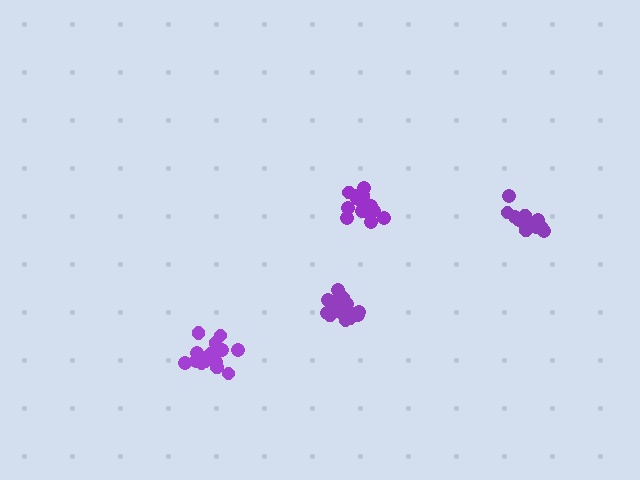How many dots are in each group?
Group 1: 16 dots, Group 2: 15 dots, Group 3: 15 dots, Group 4: 20 dots (66 total).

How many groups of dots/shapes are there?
There are 4 groups.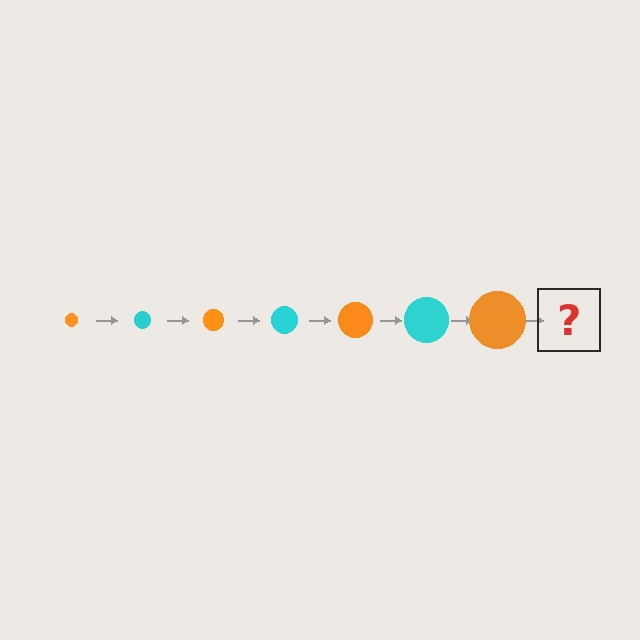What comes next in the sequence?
The next element should be a cyan circle, larger than the previous one.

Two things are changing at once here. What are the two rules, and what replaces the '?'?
The two rules are that the circle grows larger each step and the color cycles through orange and cyan. The '?' should be a cyan circle, larger than the previous one.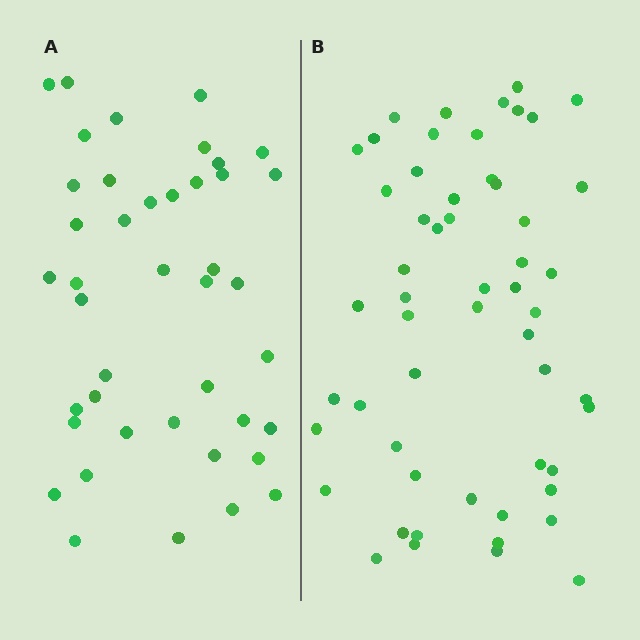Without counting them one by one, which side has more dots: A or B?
Region B (the right region) has more dots.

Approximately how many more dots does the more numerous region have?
Region B has approximately 15 more dots than region A.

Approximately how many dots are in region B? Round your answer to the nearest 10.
About 60 dots. (The exact count is 55, which rounds to 60.)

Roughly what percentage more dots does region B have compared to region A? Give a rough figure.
About 30% more.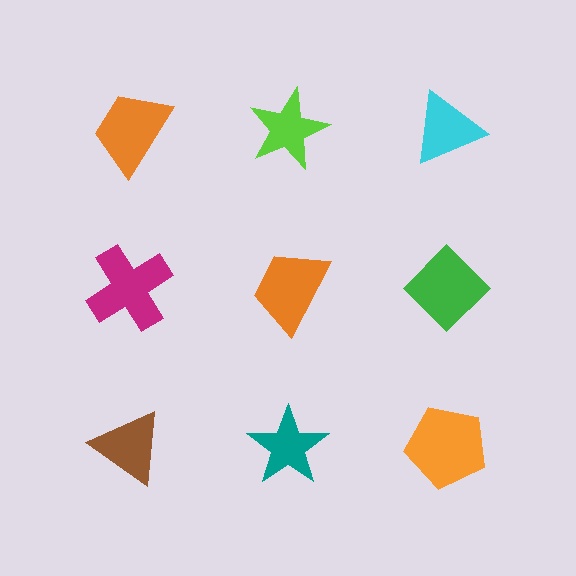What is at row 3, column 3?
An orange pentagon.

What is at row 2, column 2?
An orange trapezoid.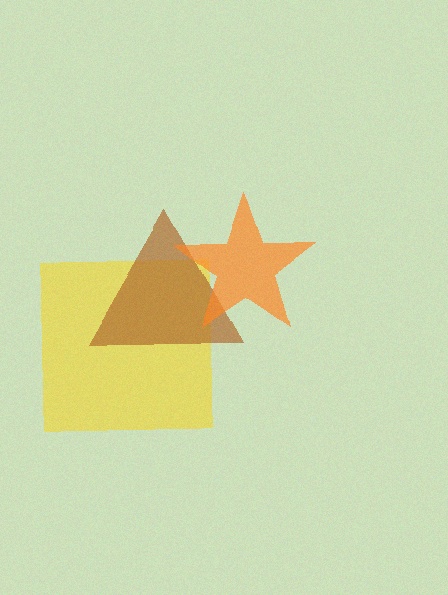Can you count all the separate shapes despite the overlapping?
Yes, there are 3 separate shapes.